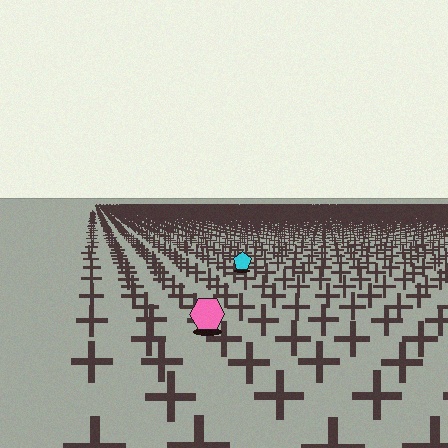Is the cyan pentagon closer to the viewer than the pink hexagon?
No. The pink hexagon is closer — you can tell from the texture gradient: the ground texture is coarser near it.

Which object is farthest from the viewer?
The cyan pentagon is farthest from the viewer. It appears smaller and the ground texture around it is denser.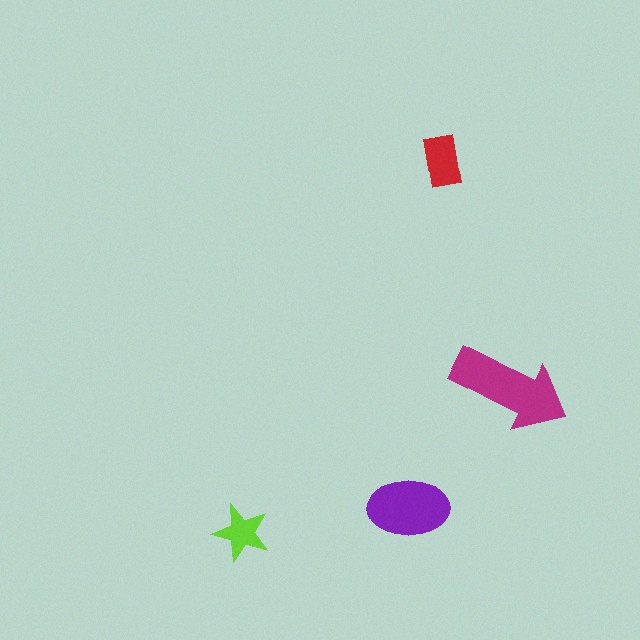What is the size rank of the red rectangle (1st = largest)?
3rd.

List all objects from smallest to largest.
The lime star, the red rectangle, the purple ellipse, the magenta arrow.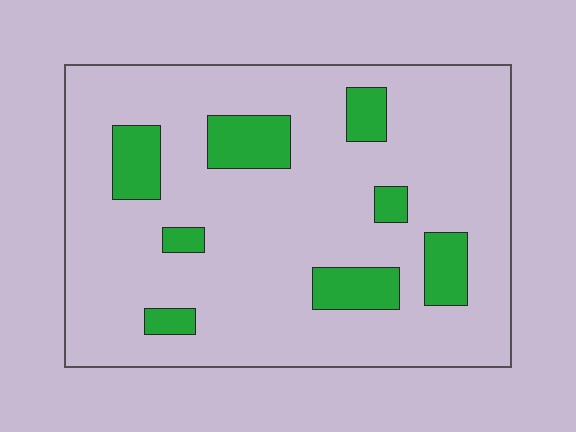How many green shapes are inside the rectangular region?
8.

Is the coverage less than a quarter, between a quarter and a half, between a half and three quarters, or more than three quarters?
Less than a quarter.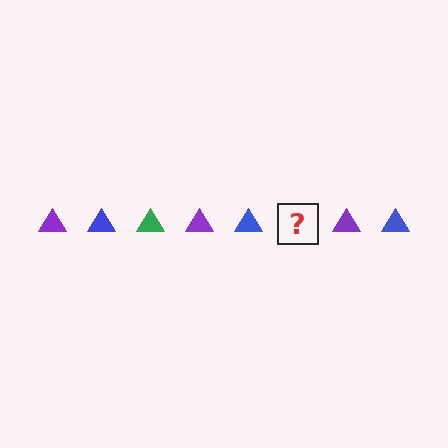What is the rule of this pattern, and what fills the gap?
The rule is that the pattern cycles through purple, blue, green triangles. The gap should be filled with a green triangle.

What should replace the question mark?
The question mark should be replaced with a green triangle.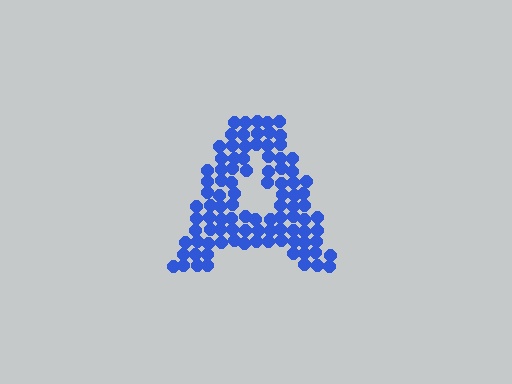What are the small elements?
The small elements are circles.